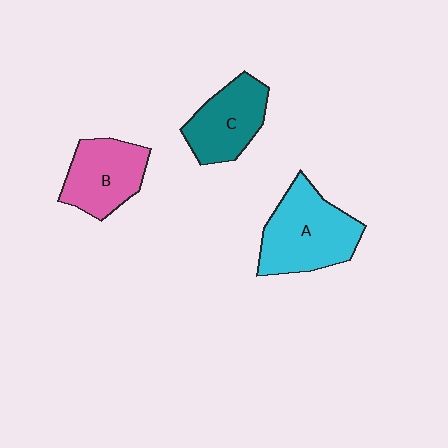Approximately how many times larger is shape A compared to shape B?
Approximately 1.3 times.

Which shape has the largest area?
Shape A (cyan).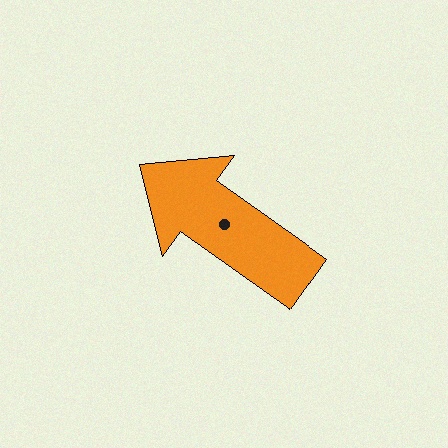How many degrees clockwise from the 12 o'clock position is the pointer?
Approximately 305 degrees.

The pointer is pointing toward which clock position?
Roughly 10 o'clock.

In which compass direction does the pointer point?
Northwest.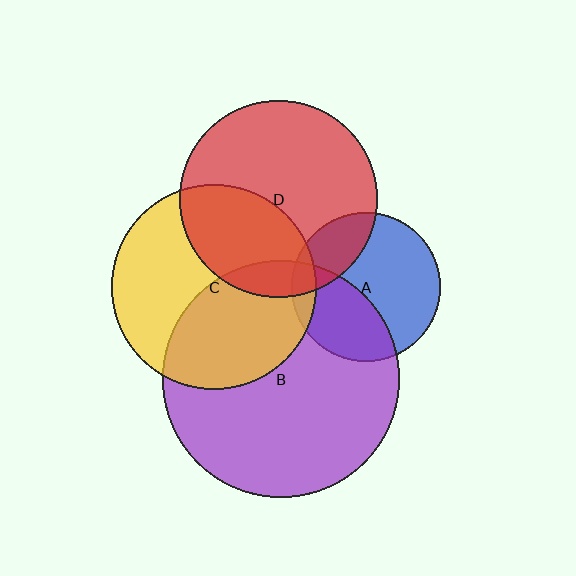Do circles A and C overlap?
Yes.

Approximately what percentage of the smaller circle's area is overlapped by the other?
Approximately 10%.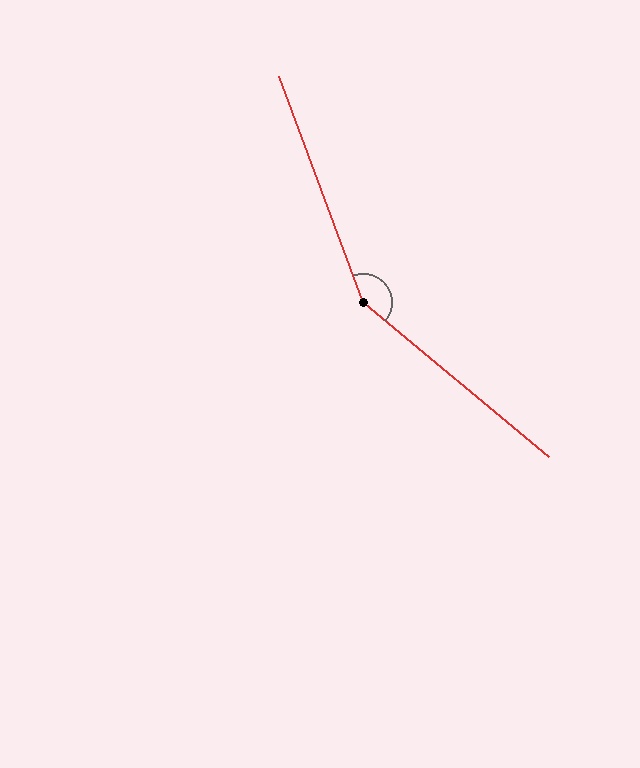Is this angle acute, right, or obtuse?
It is obtuse.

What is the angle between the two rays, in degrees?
Approximately 150 degrees.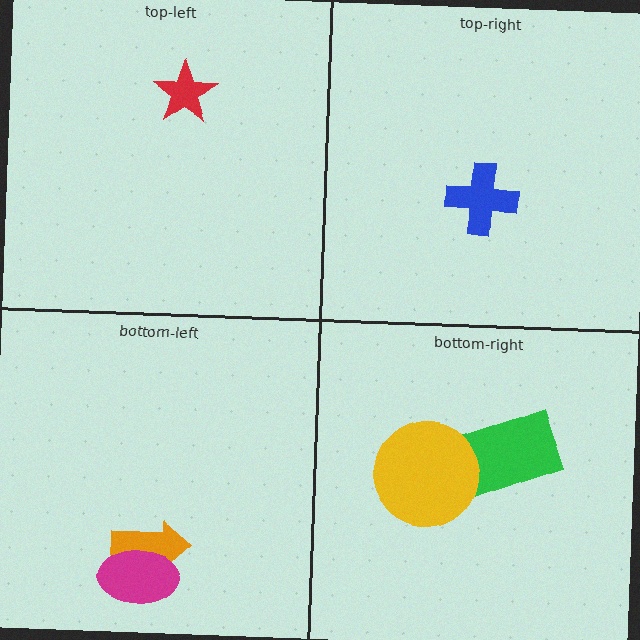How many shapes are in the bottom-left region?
2.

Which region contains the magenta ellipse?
The bottom-left region.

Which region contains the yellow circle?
The bottom-right region.